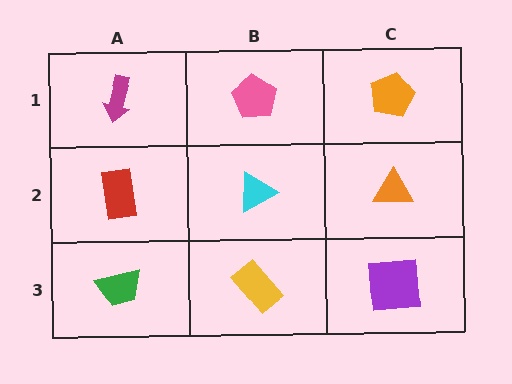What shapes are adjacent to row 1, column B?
A cyan triangle (row 2, column B), a magenta arrow (row 1, column A), an orange pentagon (row 1, column C).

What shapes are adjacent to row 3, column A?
A red rectangle (row 2, column A), a yellow rectangle (row 3, column B).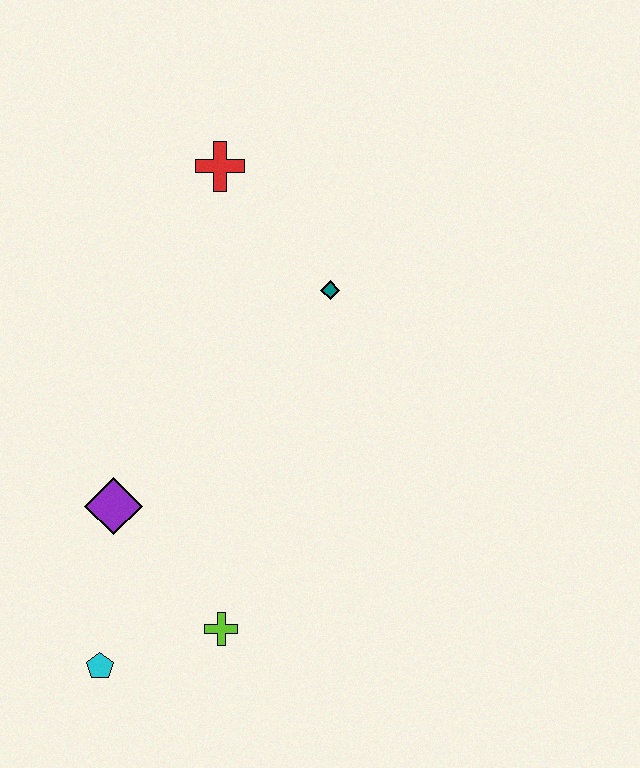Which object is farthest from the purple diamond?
The red cross is farthest from the purple diamond.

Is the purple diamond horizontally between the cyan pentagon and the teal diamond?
Yes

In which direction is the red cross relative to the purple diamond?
The red cross is above the purple diamond.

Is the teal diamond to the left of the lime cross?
No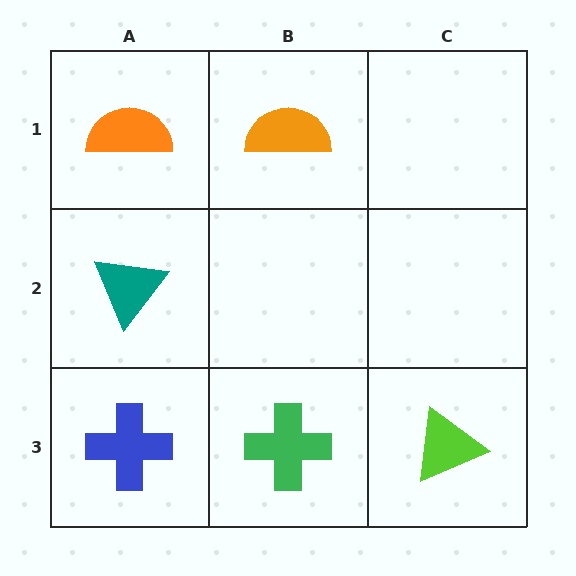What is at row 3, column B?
A green cross.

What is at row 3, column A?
A blue cross.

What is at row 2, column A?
A teal triangle.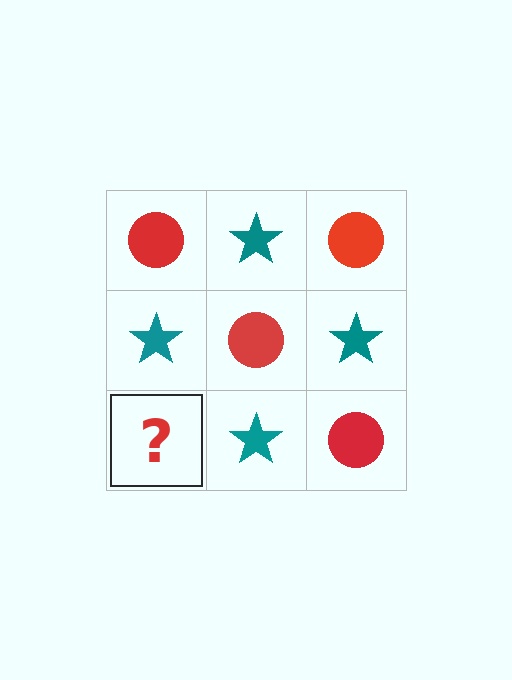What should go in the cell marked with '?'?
The missing cell should contain a red circle.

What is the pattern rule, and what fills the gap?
The rule is that it alternates red circle and teal star in a checkerboard pattern. The gap should be filled with a red circle.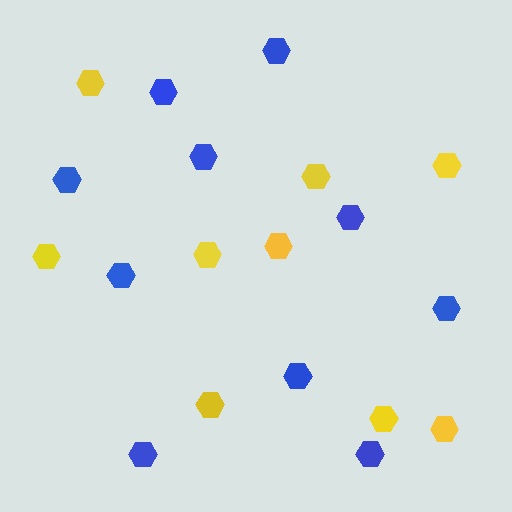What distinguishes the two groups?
There are 2 groups: one group of yellow hexagons (9) and one group of blue hexagons (10).